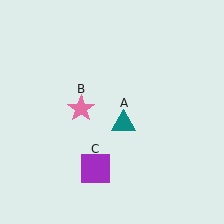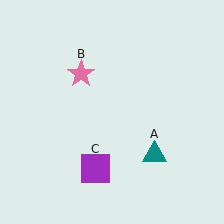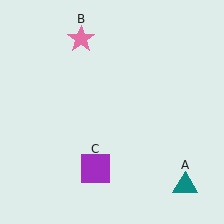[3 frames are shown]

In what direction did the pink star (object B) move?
The pink star (object B) moved up.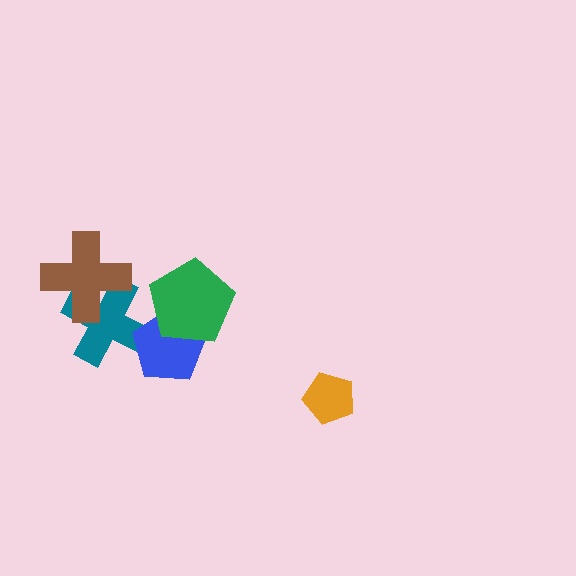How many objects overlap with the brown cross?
1 object overlaps with the brown cross.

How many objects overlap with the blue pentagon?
2 objects overlap with the blue pentagon.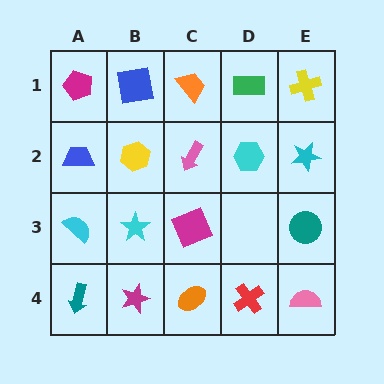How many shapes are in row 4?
5 shapes.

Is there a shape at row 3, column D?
No, that cell is empty.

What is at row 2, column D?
A cyan hexagon.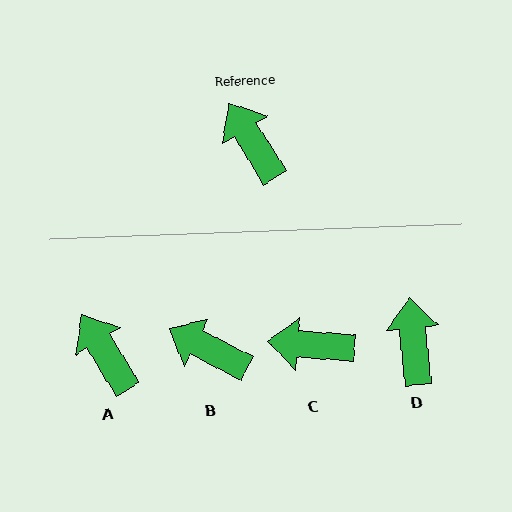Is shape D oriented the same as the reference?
No, it is off by about 26 degrees.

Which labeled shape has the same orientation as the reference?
A.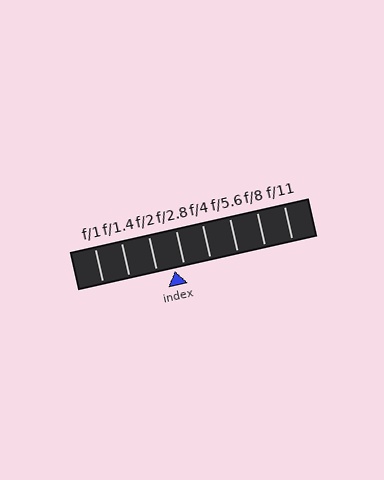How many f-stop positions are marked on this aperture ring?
There are 8 f-stop positions marked.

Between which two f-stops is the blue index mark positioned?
The index mark is between f/2 and f/2.8.